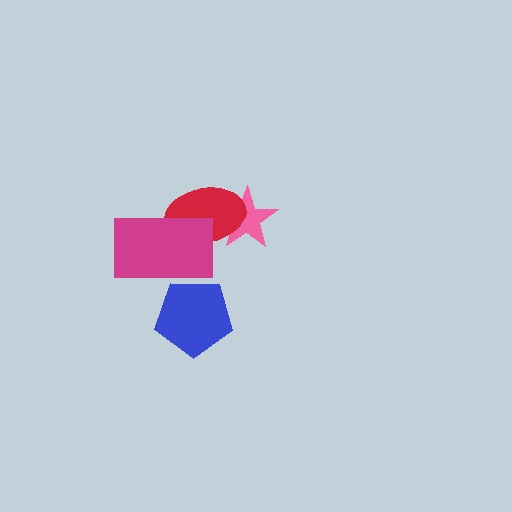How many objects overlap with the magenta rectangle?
2 objects overlap with the magenta rectangle.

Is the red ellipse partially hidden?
Yes, it is partially covered by another shape.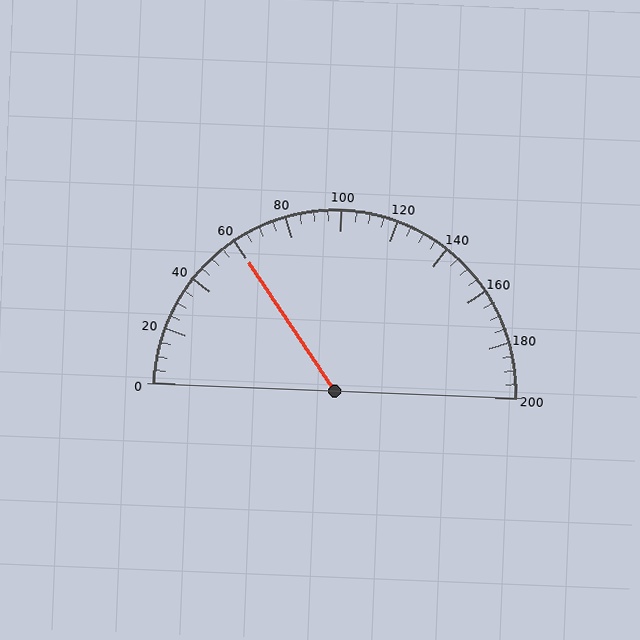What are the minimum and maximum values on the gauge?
The gauge ranges from 0 to 200.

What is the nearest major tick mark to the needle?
The nearest major tick mark is 60.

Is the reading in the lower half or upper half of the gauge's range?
The reading is in the lower half of the range (0 to 200).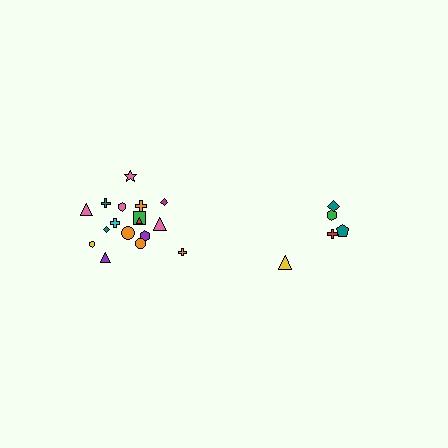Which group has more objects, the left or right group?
The left group.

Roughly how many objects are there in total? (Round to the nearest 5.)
Roughly 25 objects in total.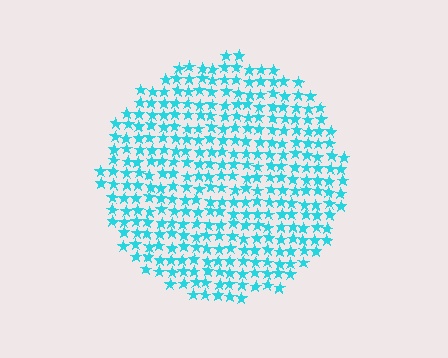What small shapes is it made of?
It is made of small stars.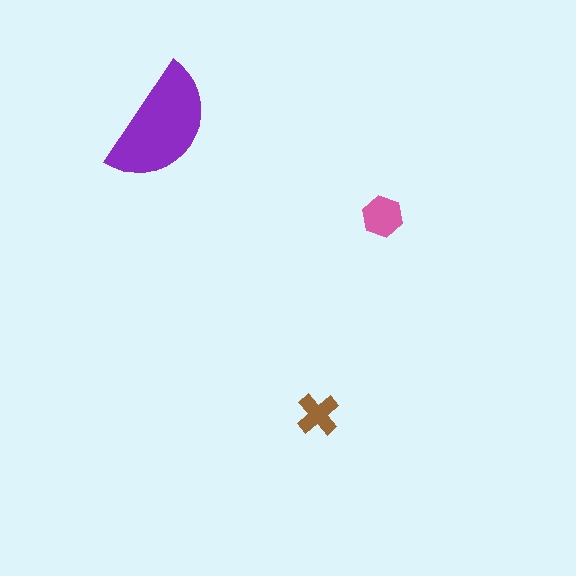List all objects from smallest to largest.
The brown cross, the pink hexagon, the purple semicircle.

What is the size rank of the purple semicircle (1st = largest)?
1st.